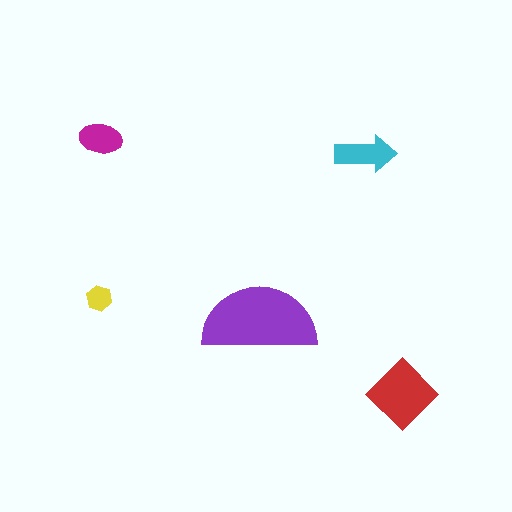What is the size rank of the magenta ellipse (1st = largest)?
4th.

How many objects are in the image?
There are 5 objects in the image.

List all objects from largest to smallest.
The purple semicircle, the red diamond, the cyan arrow, the magenta ellipse, the yellow hexagon.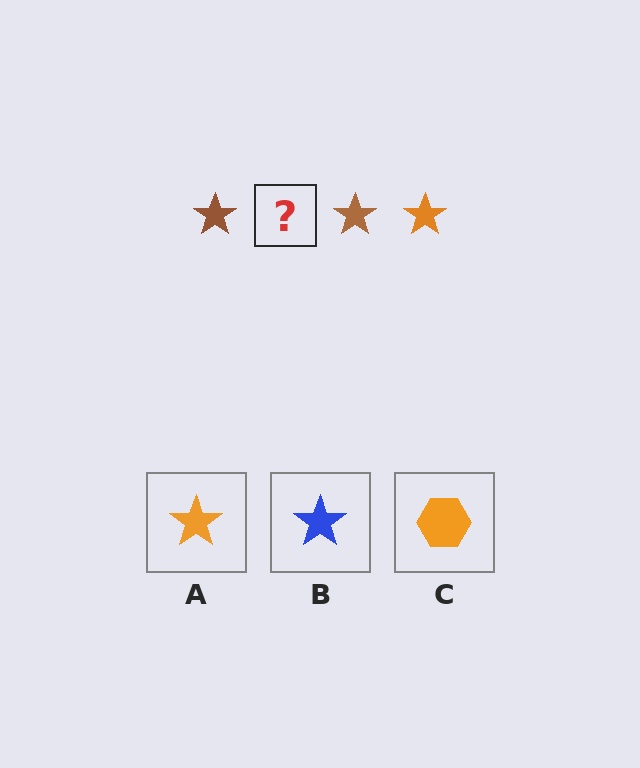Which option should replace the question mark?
Option A.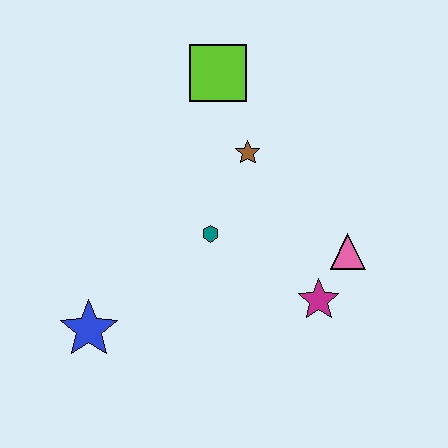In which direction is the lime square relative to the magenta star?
The lime square is above the magenta star.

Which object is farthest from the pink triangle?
The blue star is farthest from the pink triangle.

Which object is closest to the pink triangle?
The magenta star is closest to the pink triangle.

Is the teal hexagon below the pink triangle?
No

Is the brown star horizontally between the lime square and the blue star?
No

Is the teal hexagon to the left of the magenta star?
Yes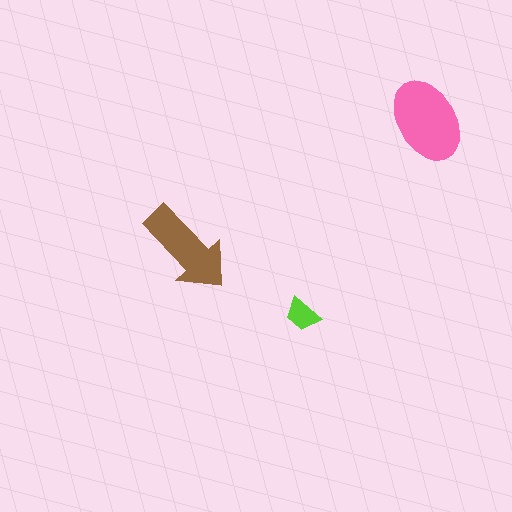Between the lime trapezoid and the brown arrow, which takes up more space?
The brown arrow.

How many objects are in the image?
There are 3 objects in the image.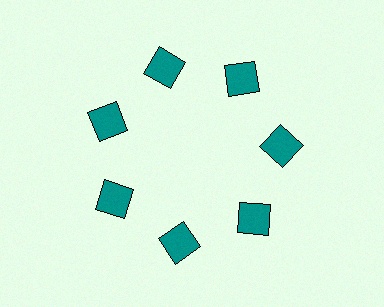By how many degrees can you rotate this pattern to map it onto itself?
The pattern maps onto itself every 51 degrees of rotation.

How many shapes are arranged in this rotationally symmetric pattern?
There are 7 shapes, arranged in 7 groups of 1.